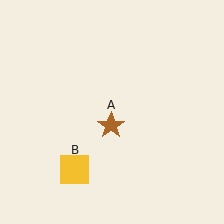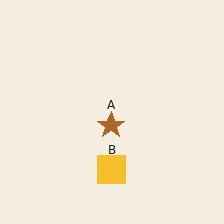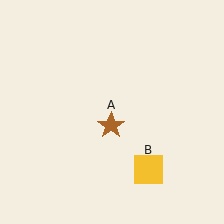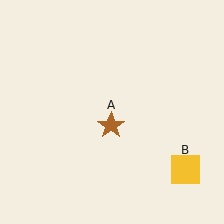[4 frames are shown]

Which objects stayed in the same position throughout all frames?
Brown star (object A) remained stationary.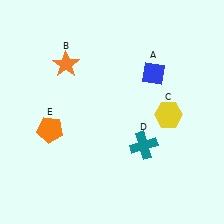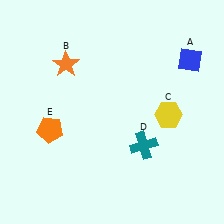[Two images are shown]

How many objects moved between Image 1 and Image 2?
1 object moved between the two images.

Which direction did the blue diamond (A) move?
The blue diamond (A) moved right.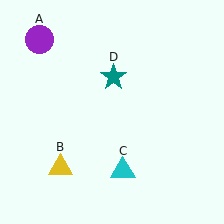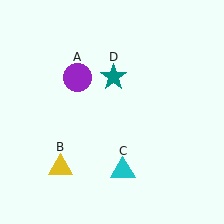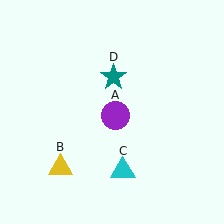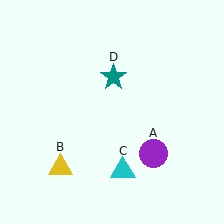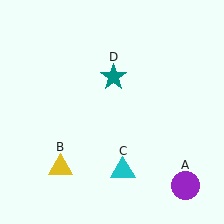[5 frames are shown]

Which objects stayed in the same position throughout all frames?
Yellow triangle (object B) and cyan triangle (object C) and teal star (object D) remained stationary.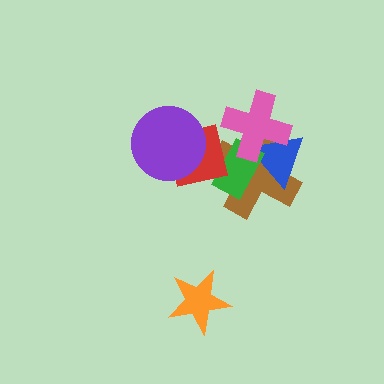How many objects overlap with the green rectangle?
4 objects overlap with the green rectangle.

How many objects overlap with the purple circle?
1 object overlaps with the purple circle.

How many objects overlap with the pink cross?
3 objects overlap with the pink cross.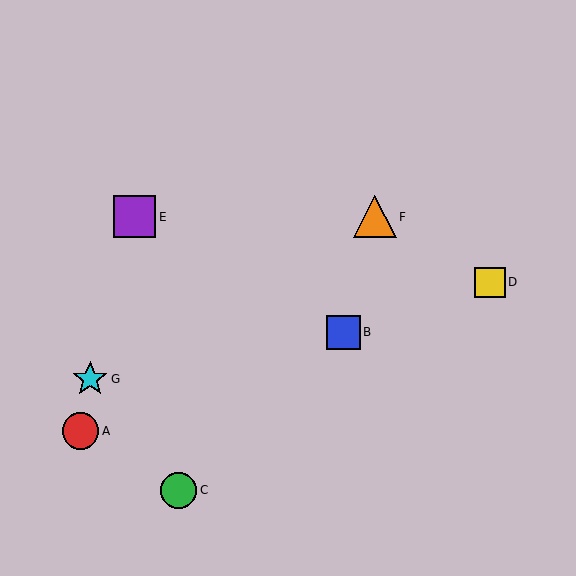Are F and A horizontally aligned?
No, F is at y≈217 and A is at y≈431.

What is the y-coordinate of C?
Object C is at y≈490.